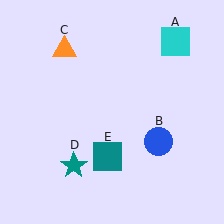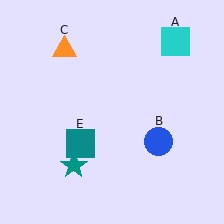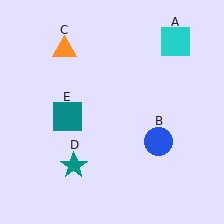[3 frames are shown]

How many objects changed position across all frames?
1 object changed position: teal square (object E).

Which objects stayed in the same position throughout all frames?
Cyan square (object A) and blue circle (object B) and orange triangle (object C) and teal star (object D) remained stationary.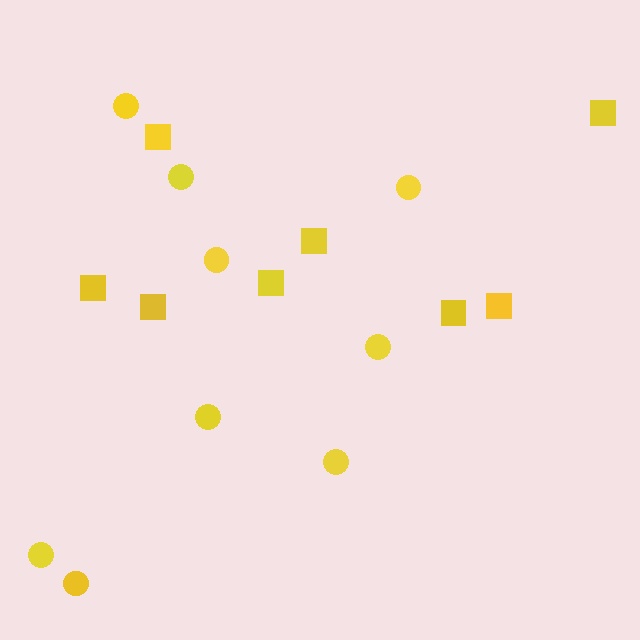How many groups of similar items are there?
There are 2 groups: one group of squares (8) and one group of circles (9).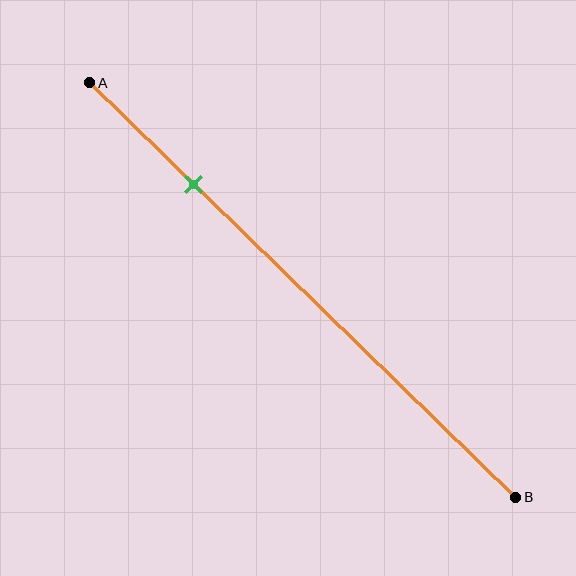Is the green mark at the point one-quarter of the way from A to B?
Yes, the mark is approximately at the one-quarter point.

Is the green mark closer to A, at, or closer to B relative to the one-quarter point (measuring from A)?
The green mark is approximately at the one-quarter point of segment AB.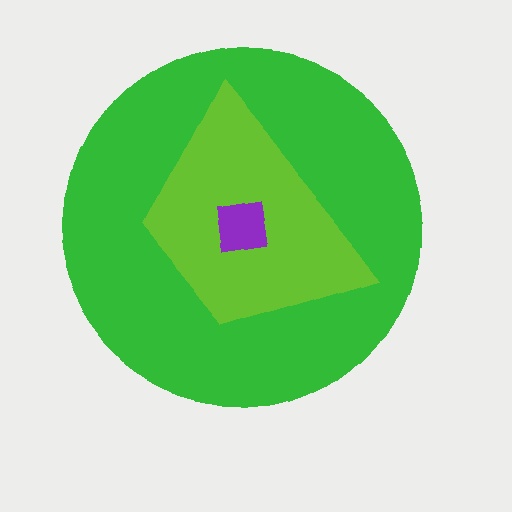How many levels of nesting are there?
3.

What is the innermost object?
The purple square.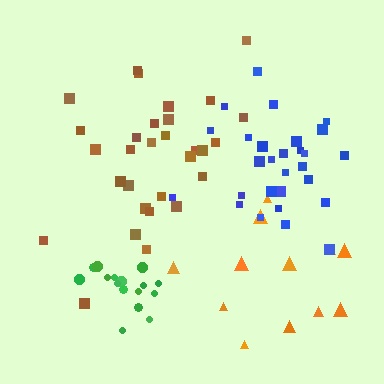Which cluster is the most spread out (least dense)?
Orange.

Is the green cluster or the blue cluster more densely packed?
Green.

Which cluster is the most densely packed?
Green.